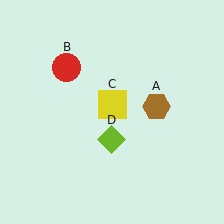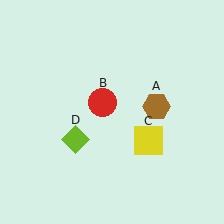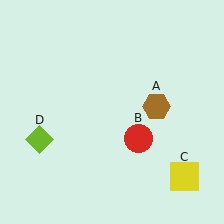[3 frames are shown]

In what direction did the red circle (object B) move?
The red circle (object B) moved down and to the right.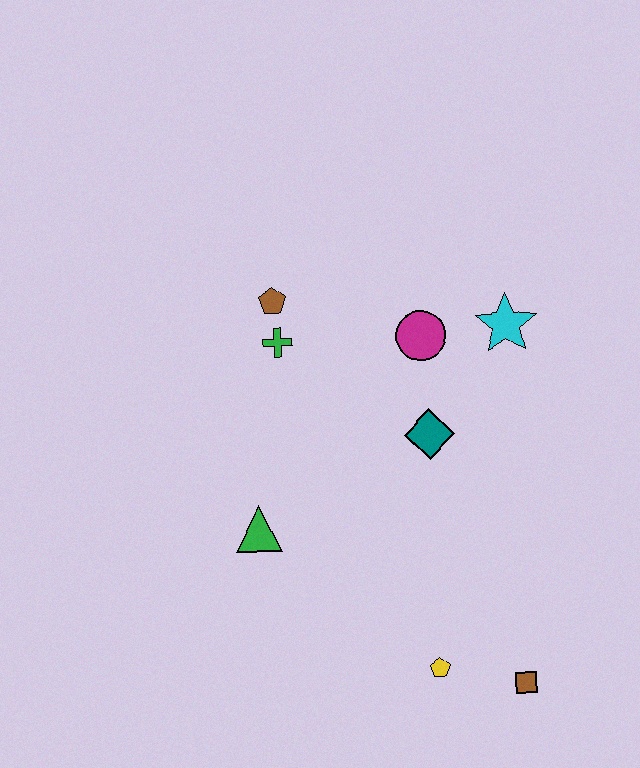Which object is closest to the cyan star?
The magenta circle is closest to the cyan star.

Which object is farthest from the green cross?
The brown square is farthest from the green cross.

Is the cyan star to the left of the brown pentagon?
No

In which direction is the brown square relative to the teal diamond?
The brown square is below the teal diamond.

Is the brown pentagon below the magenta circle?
No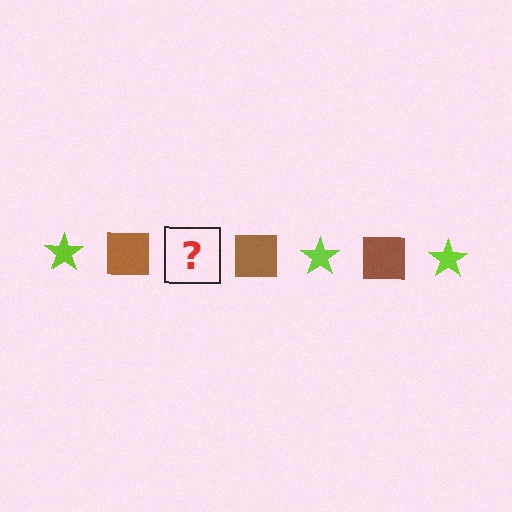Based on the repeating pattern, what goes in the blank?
The blank should be a lime star.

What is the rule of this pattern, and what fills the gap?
The rule is that the pattern alternates between lime star and brown square. The gap should be filled with a lime star.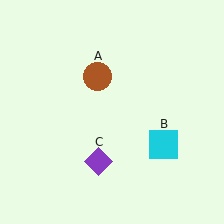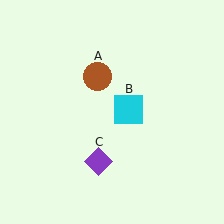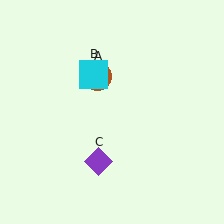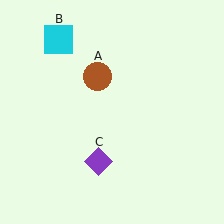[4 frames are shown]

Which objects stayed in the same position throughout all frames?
Brown circle (object A) and purple diamond (object C) remained stationary.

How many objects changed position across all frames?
1 object changed position: cyan square (object B).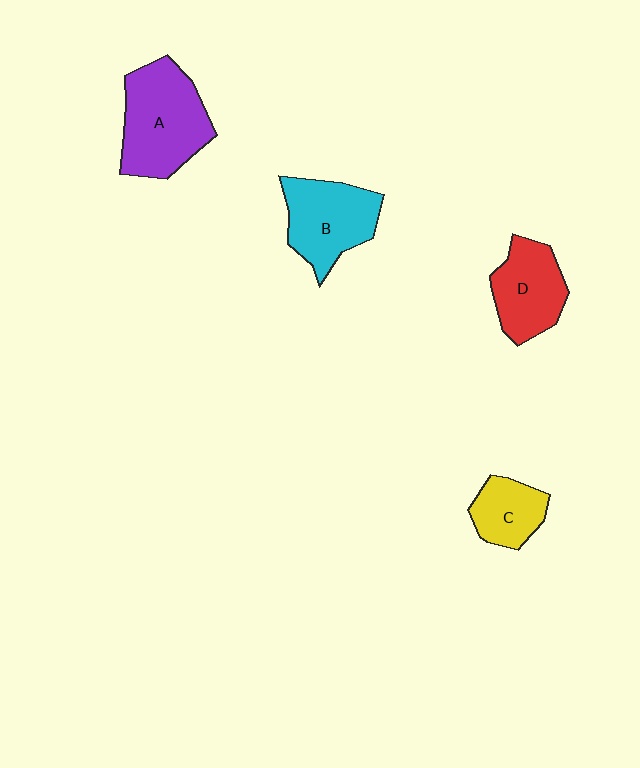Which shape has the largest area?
Shape A (purple).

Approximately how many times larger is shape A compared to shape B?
Approximately 1.2 times.